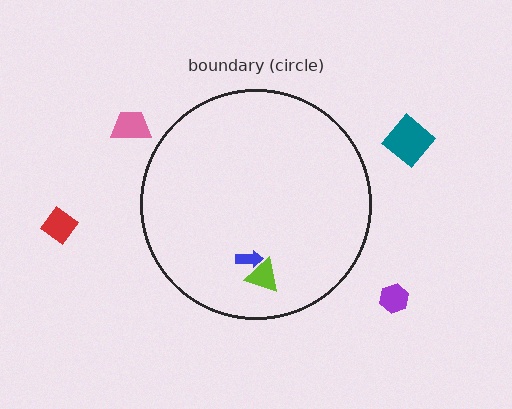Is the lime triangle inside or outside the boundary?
Inside.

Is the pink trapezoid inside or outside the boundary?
Outside.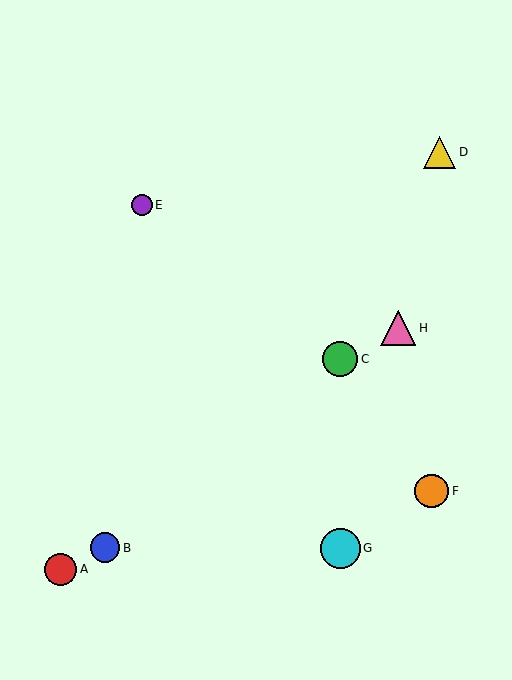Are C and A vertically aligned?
No, C is at x≈340 and A is at x≈61.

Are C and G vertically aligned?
Yes, both are at x≈340.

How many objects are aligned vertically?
2 objects (C, G) are aligned vertically.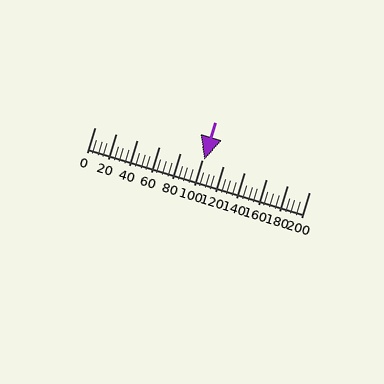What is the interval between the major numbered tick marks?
The major tick marks are spaced 20 units apart.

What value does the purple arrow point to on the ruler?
The purple arrow points to approximately 102.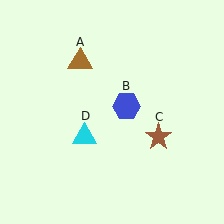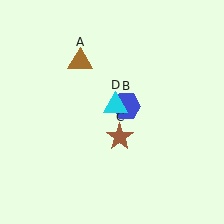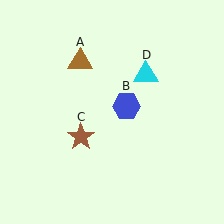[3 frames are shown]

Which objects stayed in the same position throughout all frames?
Brown triangle (object A) and blue hexagon (object B) remained stationary.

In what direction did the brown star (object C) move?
The brown star (object C) moved left.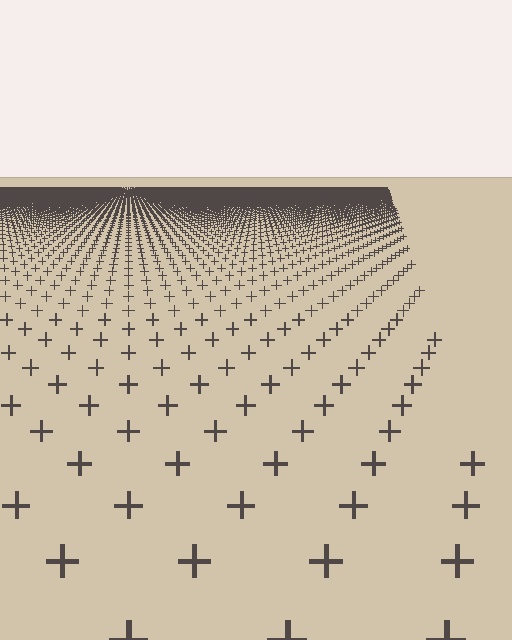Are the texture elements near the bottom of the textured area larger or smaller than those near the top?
Larger. Near the bottom, elements are closer to the viewer and appear at a bigger on-screen size.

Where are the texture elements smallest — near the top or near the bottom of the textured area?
Near the top.